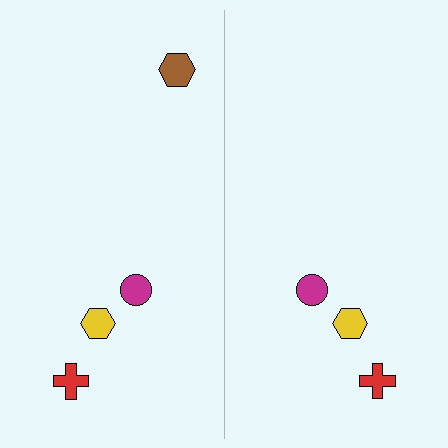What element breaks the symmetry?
A brown hexagon is missing from the right side.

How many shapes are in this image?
There are 7 shapes in this image.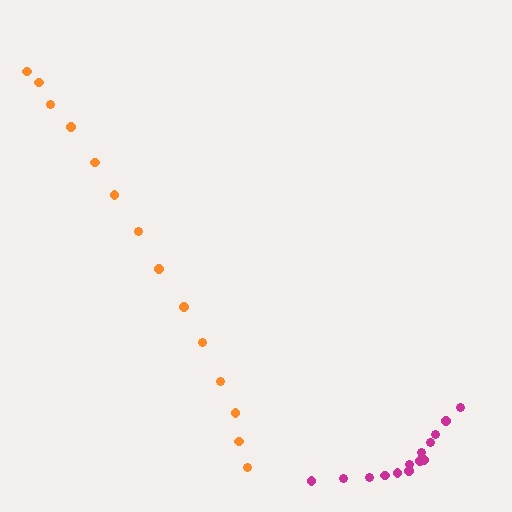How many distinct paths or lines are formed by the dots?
There are 2 distinct paths.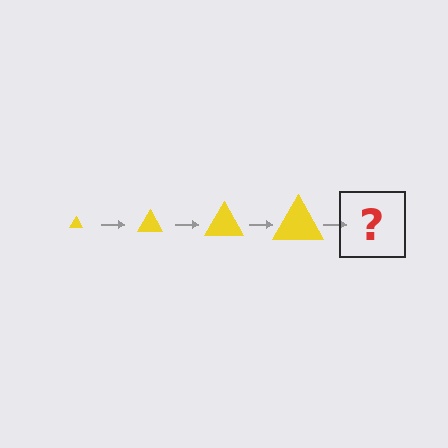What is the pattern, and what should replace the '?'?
The pattern is that the triangle gets progressively larger each step. The '?' should be a yellow triangle, larger than the previous one.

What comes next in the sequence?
The next element should be a yellow triangle, larger than the previous one.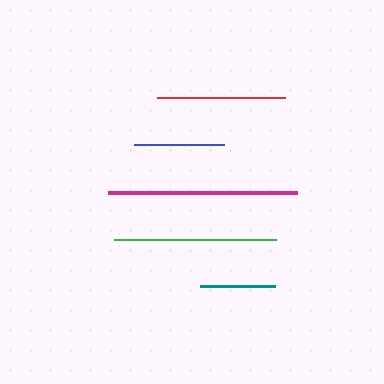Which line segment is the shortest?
The teal line is the shortest at approximately 76 pixels.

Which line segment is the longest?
The magenta line is the longest at approximately 189 pixels.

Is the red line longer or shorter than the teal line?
The red line is longer than the teal line.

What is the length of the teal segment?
The teal segment is approximately 76 pixels long.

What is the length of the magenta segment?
The magenta segment is approximately 189 pixels long.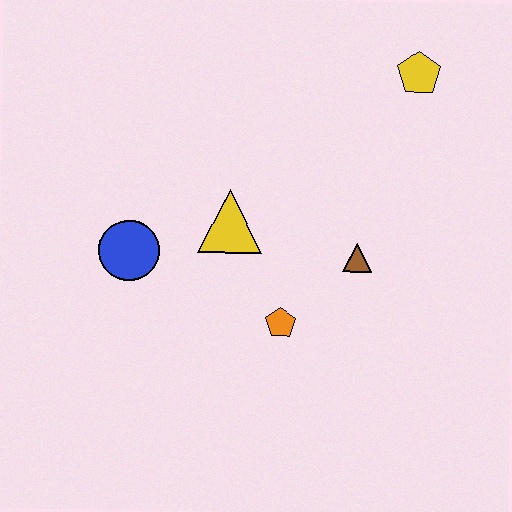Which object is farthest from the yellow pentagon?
The blue circle is farthest from the yellow pentagon.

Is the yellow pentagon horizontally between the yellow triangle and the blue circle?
No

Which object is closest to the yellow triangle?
The blue circle is closest to the yellow triangle.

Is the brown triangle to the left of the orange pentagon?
No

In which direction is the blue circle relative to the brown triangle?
The blue circle is to the left of the brown triangle.